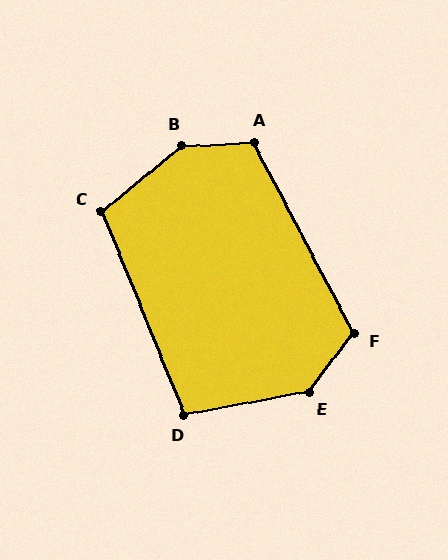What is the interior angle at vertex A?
Approximately 115 degrees (obtuse).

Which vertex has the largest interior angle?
B, at approximately 143 degrees.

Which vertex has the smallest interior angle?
D, at approximately 102 degrees.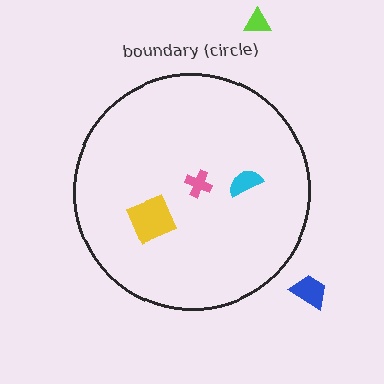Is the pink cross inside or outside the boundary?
Inside.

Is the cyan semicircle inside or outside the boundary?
Inside.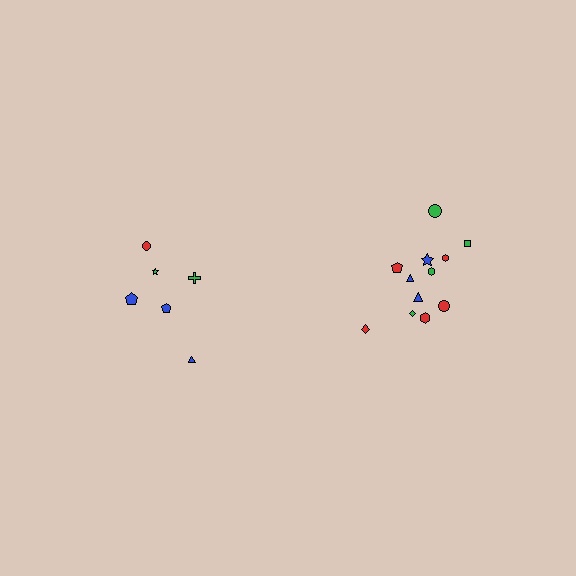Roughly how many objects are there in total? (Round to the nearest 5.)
Roughly 20 objects in total.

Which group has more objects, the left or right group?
The right group.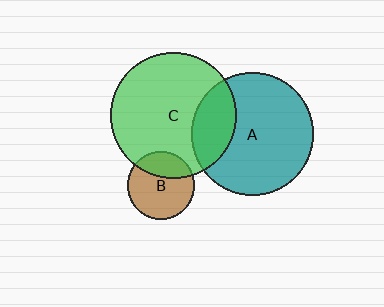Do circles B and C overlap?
Yes.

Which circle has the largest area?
Circle C (green).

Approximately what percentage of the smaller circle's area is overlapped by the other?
Approximately 30%.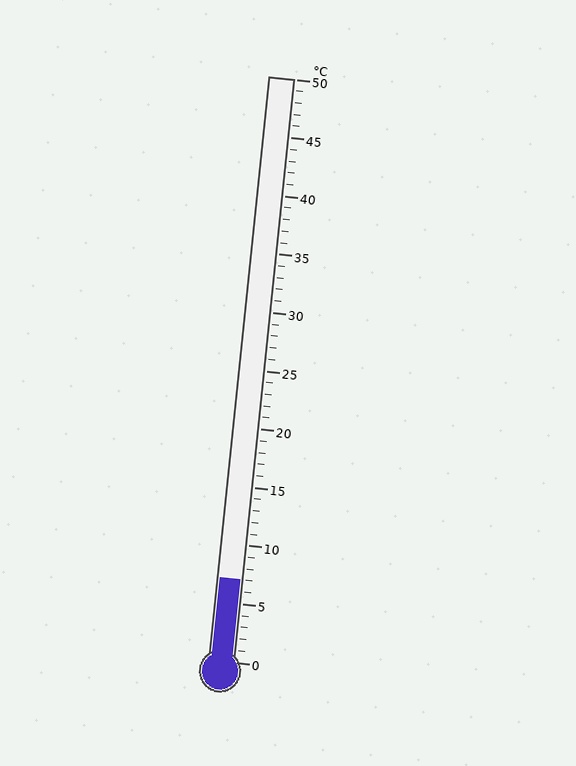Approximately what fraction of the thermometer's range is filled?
The thermometer is filled to approximately 15% of its range.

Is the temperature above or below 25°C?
The temperature is below 25°C.